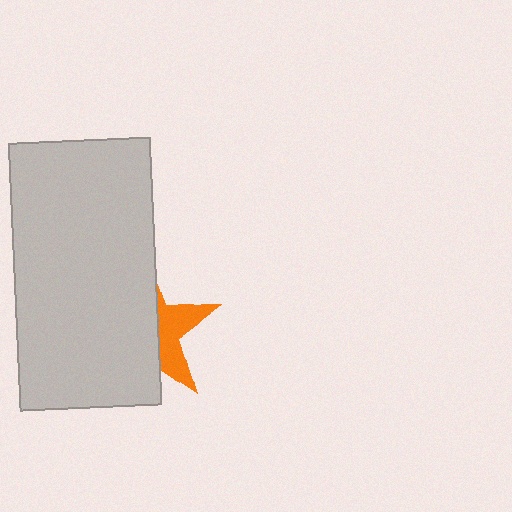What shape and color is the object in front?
The object in front is a light gray rectangle.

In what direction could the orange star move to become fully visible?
The orange star could move right. That would shift it out from behind the light gray rectangle entirely.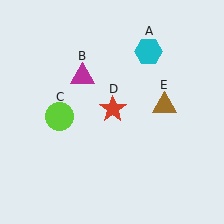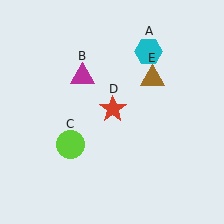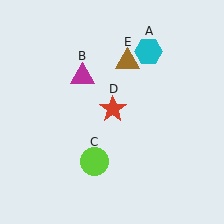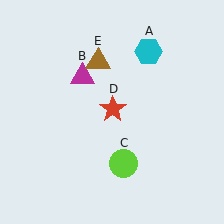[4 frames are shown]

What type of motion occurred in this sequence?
The lime circle (object C), brown triangle (object E) rotated counterclockwise around the center of the scene.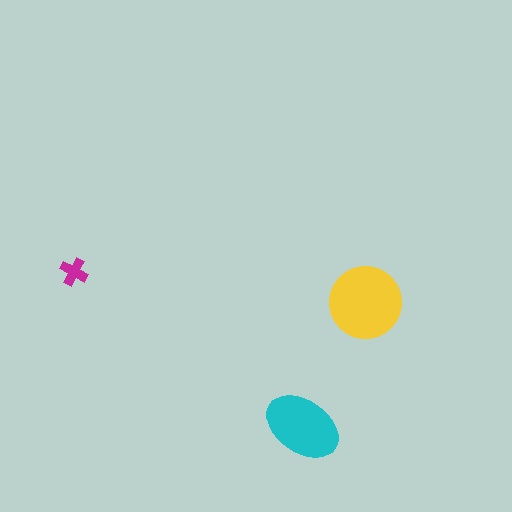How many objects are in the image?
There are 3 objects in the image.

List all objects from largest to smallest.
The yellow circle, the cyan ellipse, the magenta cross.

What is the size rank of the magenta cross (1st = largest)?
3rd.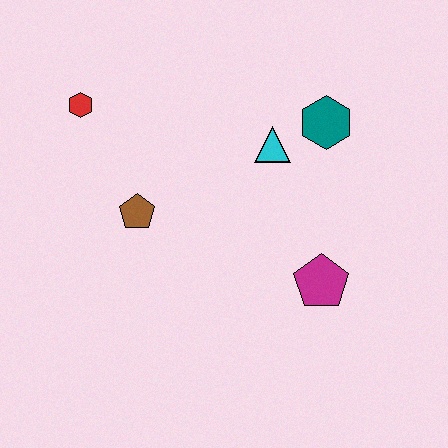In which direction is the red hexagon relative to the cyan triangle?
The red hexagon is to the left of the cyan triangle.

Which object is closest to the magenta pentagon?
The cyan triangle is closest to the magenta pentagon.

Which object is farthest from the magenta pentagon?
The red hexagon is farthest from the magenta pentagon.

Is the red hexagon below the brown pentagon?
No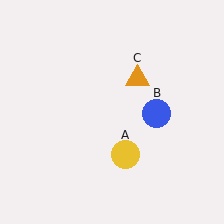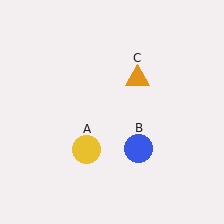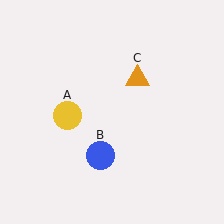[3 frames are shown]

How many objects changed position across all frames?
2 objects changed position: yellow circle (object A), blue circle (object B).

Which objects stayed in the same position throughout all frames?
Orange triangle (object C) remained stationary.